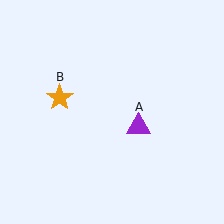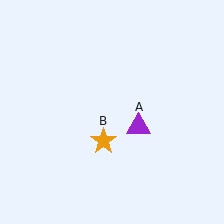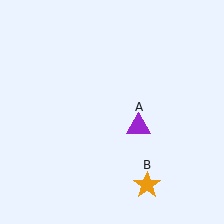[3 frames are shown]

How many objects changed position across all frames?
1 object changed position: orange star (object B).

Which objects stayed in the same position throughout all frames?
Purple triangle (object A) remained stationary.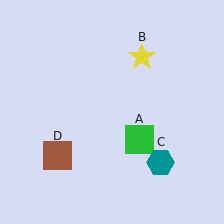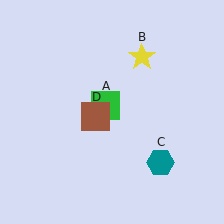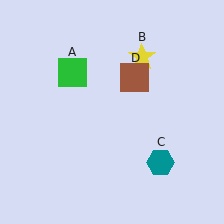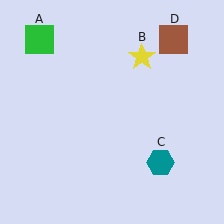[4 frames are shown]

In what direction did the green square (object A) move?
The green square (object A) moved up and to the left.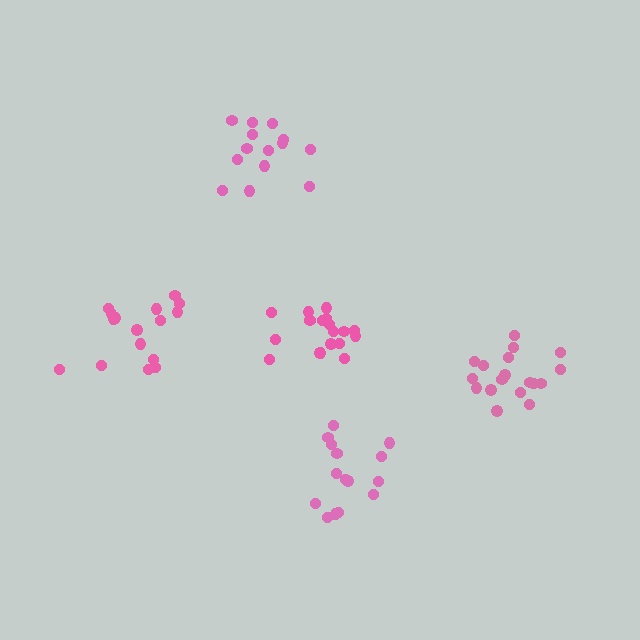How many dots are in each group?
Group 1: 18 dots, Group 2: 16 dots, Group 3: 14 dots, Group 4: 18 dots, Group 5: 15 dots (81 total).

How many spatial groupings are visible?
There are 5 spatial groupings.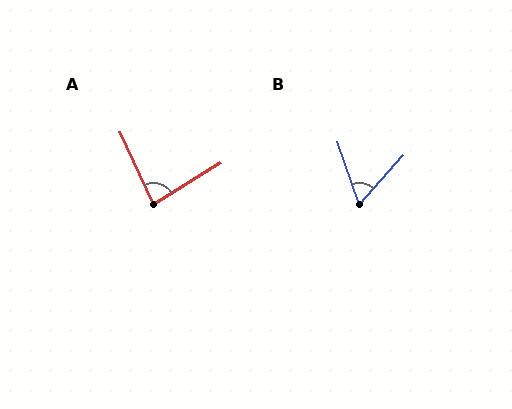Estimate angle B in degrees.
Approximately 61 degrees.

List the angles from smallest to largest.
B (61°), A (83°).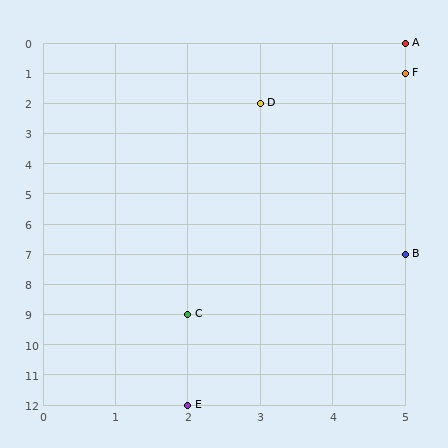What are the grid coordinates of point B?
Point B is at grid coordinates (5, 7).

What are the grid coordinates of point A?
Point A is at grid coordinates (5, 0).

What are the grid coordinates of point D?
Point D is at grid coordinates (3, 2).